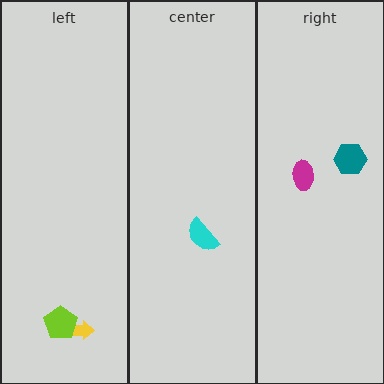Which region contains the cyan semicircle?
The center region.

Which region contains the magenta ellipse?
The right region.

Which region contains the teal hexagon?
The right region.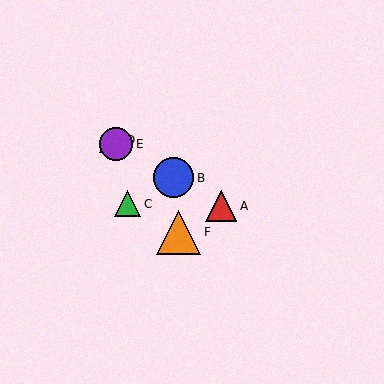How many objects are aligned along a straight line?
4 objects (A, B, D, E) are aligned along a straight line.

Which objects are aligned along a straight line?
Objects A, B, D, E are aligned along a straight line.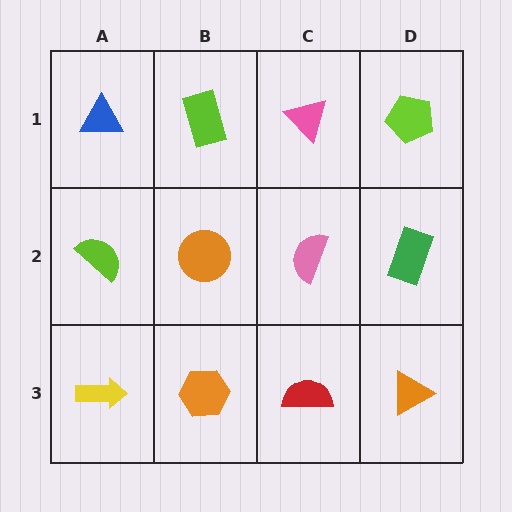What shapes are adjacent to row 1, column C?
A pink semicircle (row 2, column C), a lime rectangle (row 1, column B), a lime pentagon (row 1, column D).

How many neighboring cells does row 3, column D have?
2.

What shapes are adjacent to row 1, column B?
An orange circle (row 2, column B), a blue triangle (row 1, column A), a pink triangle (row 1, column C).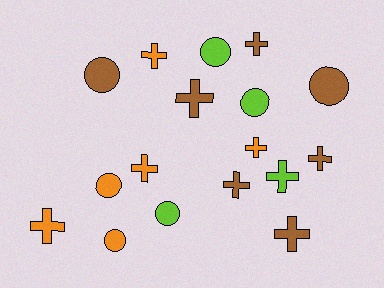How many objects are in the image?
There are 17 objects.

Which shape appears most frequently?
Cross, with 10 objects.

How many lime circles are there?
There are 3 lime circles.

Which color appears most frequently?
Brown, with 7 objects.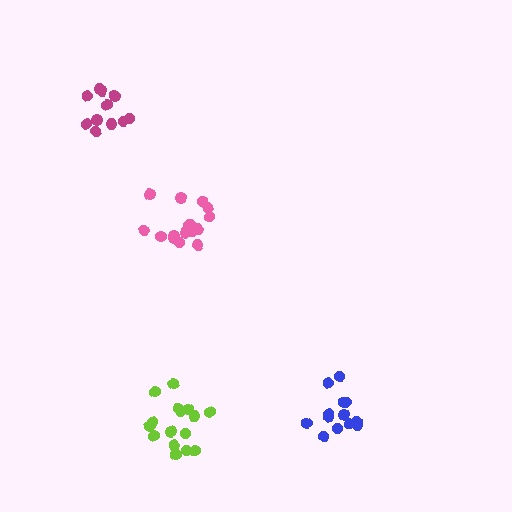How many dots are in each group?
Group 1: 17 dots, Group 2: 13 dots, Group 3: 11 dots, Group 4: 17 dots (58 total).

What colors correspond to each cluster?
The clusters are colored: pink, blue, magenta, lime.